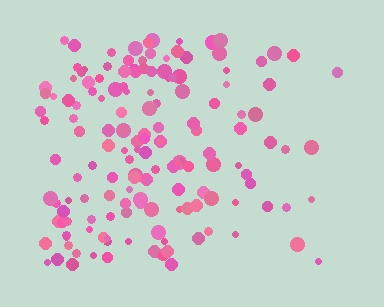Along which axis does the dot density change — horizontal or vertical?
Horizontal.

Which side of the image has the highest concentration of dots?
The left.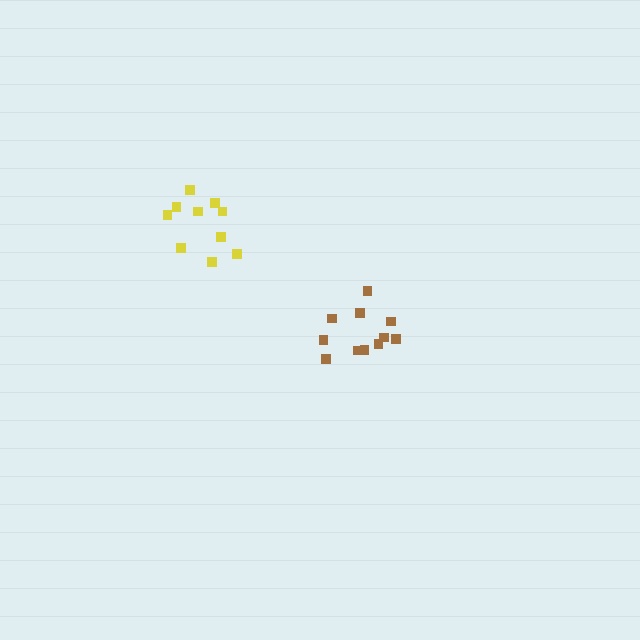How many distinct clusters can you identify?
There are 2 distinct clusters.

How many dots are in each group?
Group 1: 11 dots, Group 2: 10 dots (21 total).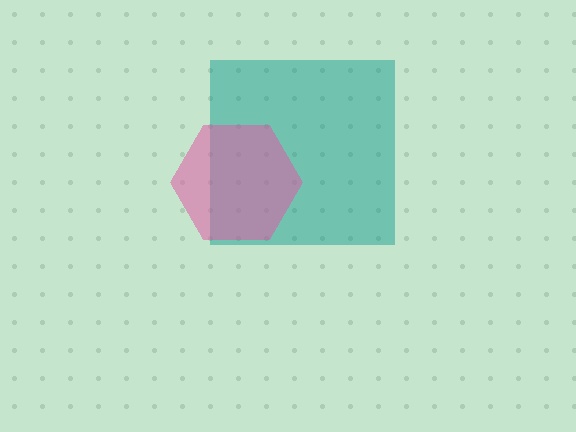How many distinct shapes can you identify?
There are 2 distinct shapes: a teal square, a pink hexagon.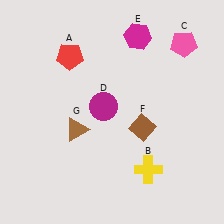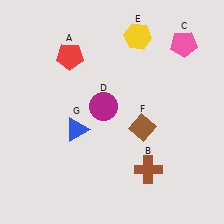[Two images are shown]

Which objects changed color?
B changed from yellow to brown. E changed from magenta to yellow. G changed from brown to blue.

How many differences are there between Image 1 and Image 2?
There are 3 differences between the two images.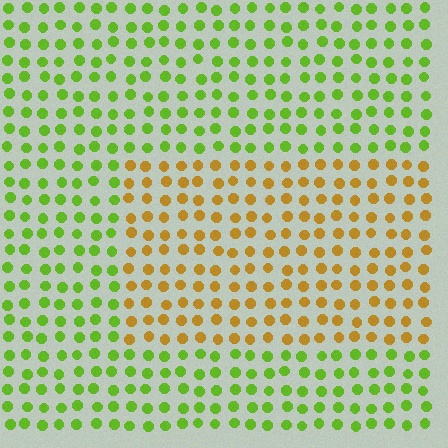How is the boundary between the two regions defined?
The boundary is defined purely by a slight shift in hue (about 55 degrees). Spacing, size, and orientation are identical on both sides.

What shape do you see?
I see a rectangle.